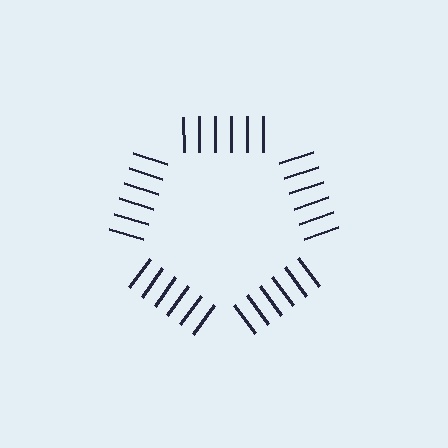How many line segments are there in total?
30 — 6 along each of the 5 edges.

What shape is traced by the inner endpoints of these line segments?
An illusory pentagon — the line segments terminate on its edges but no continuous stroke is drawn.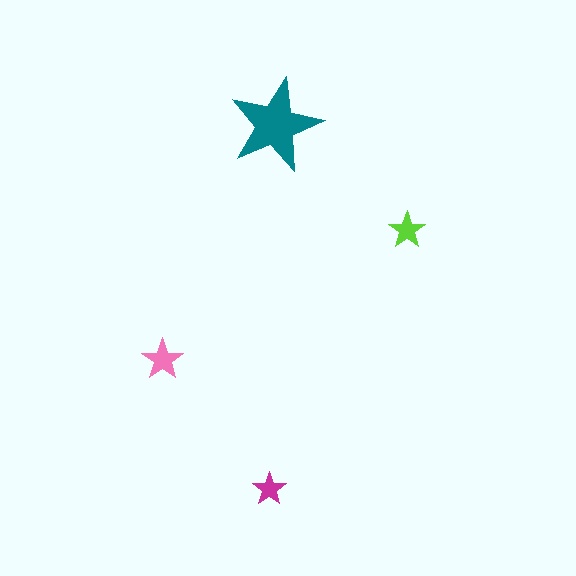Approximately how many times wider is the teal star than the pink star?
About 2.5 times wider.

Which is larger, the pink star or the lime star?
The pink one.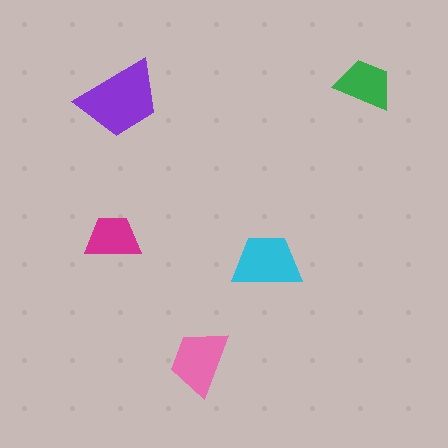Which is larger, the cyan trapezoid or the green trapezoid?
The cyan one.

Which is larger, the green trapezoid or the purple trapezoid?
The purple one.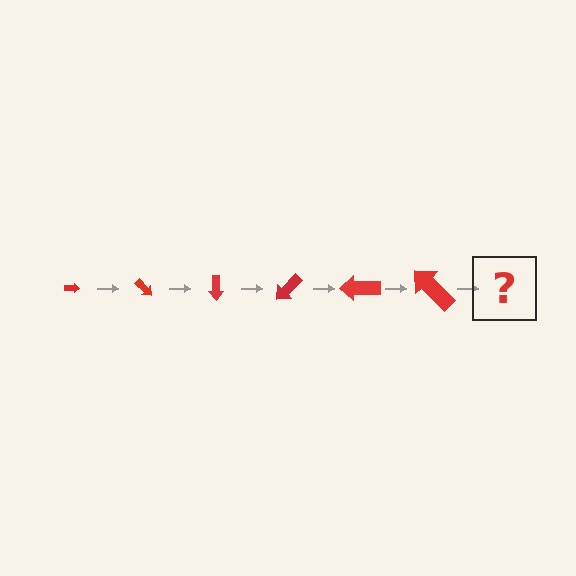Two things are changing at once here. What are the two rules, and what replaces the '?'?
The two rules are that the arrow grows larger each step and it rotates 45 degrees each step. The '?' should be an arrow, larger than the previous one and rotated 270 degrees from the start.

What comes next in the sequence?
The next element should be an arrow, larger than the previous one and rotated 270 degrees from the start.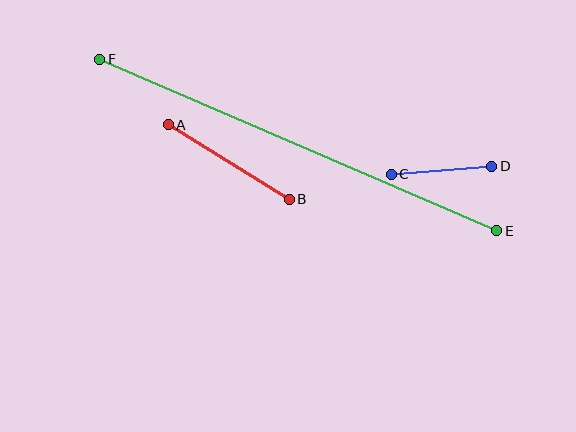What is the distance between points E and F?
The distance is approximately 433 pixels.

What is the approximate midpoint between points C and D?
The midpoint is at approximately (442, 170) pixels.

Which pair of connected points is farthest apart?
Points E and F are farthest apart.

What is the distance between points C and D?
The distance is approximately 101 pixels.